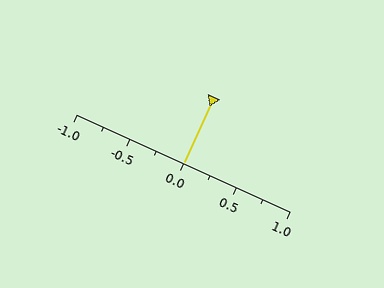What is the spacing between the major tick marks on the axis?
The major ticks are spaced 0.5 apart.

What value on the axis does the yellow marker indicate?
The marker indicates approximately 0.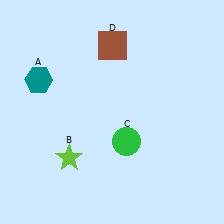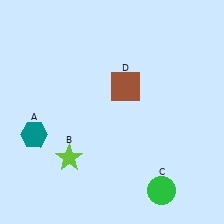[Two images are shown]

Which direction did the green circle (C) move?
The green circle (C) moved down.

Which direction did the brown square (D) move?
The brown square (D) moved down.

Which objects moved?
The objects that moved are: the teal hexagon (A), the green circle (C), the brown square (D).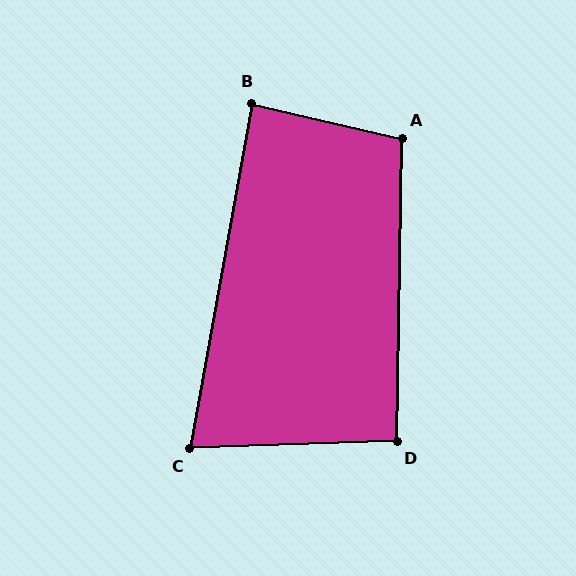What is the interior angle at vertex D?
Approximately 93 degrees (approximately right).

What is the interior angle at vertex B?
Approximately 87 degrees (approximately right).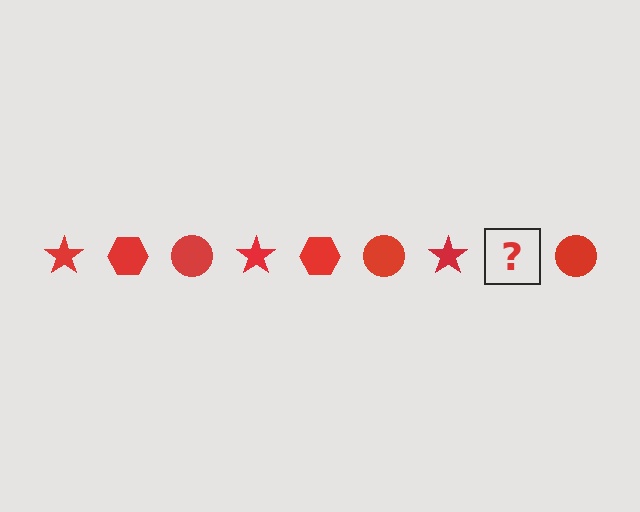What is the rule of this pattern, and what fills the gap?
The rule is that the pattern cycles through star, hexagon, circle shapes in red. The gap should be filled with a red hexagon.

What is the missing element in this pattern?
The missing element is a red hexagon.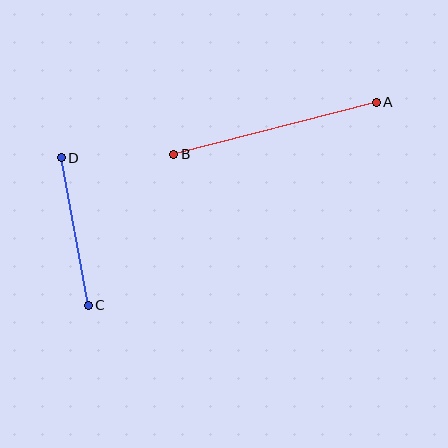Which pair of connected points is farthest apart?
Points A and B are farthest apart.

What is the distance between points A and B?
The distance is approximately 209 pixels.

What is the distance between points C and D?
The distance is approximately 150 pixels.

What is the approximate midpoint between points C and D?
The midpoint is at approximately (75, 232) pixels.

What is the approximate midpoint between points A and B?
The midpoint is at approximately (275, 128) pixels.